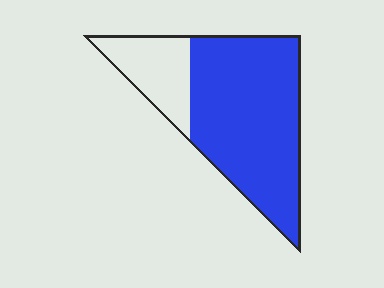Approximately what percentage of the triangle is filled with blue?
Approximately 75%.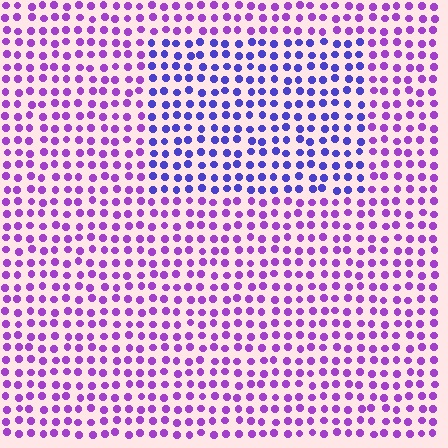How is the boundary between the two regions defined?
The boundary is defined purely by a slight shift in hue (about 38 degrees). Spacing, size, and orientation are identical on both sides.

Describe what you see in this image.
The image is filled with small purple elements in a uniform arrangement. A rectangle-shaped region is visible where the elements are tinted to a slightly different hue, forming a subtle color boundary.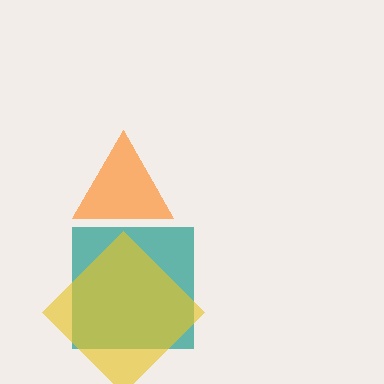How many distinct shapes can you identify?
There are 3 distinct shapes: an orange triangle, a teal square, a yellow diamond.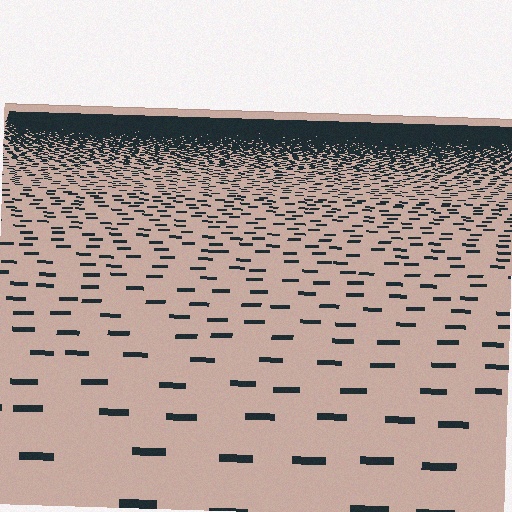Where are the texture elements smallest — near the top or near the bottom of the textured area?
Near the top.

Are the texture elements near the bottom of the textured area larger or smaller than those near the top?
Larger. Near the bottom, elements are closer to the viewer and appear at a bigger on-screen size.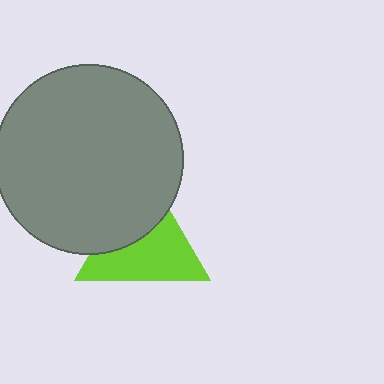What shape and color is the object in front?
The object in front is a gray circle.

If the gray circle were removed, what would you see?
You would see the complete lime triangle.